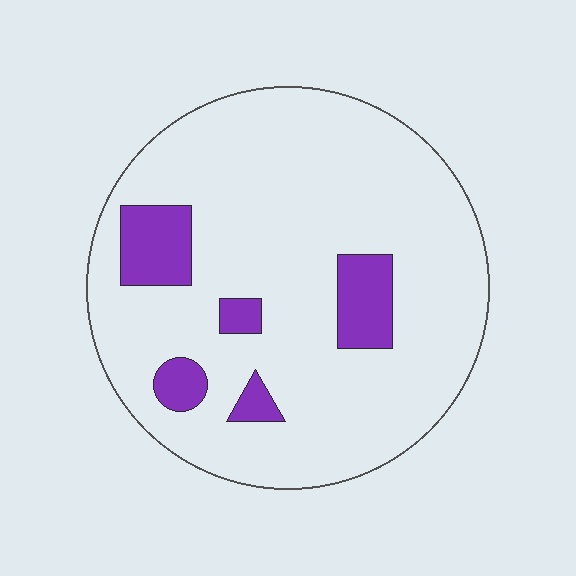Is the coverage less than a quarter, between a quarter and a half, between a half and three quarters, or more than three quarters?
Less than a quarter.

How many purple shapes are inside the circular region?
5.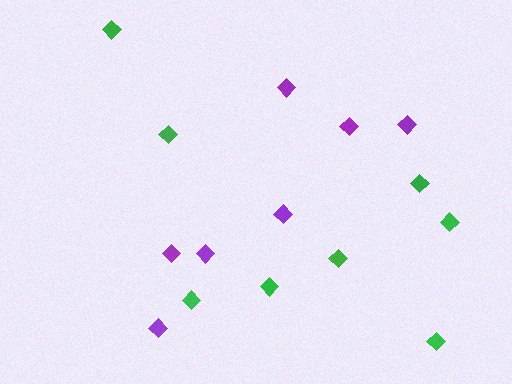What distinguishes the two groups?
There are 2 groups: one group of purple diamonds (7) and one group of green diamonds (8).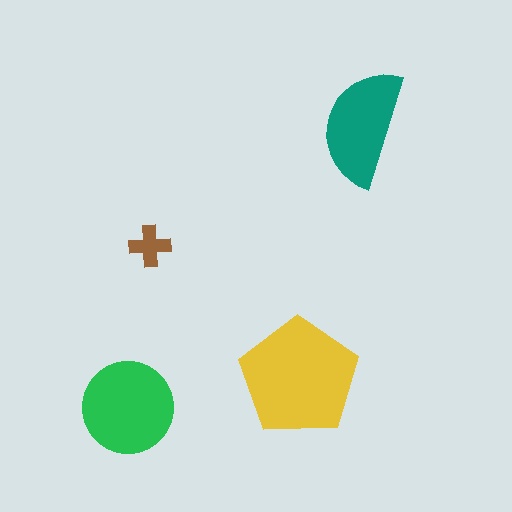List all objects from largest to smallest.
The yellow pentagon, the green circle, the teal semicircle, the brown cross.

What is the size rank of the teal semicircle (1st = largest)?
3rd.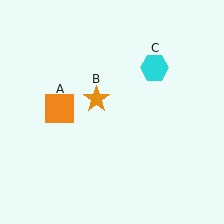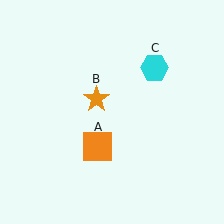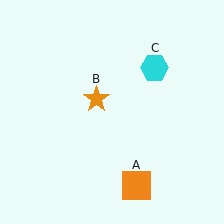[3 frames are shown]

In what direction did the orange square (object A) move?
The orange square (object A) moved down and to the right.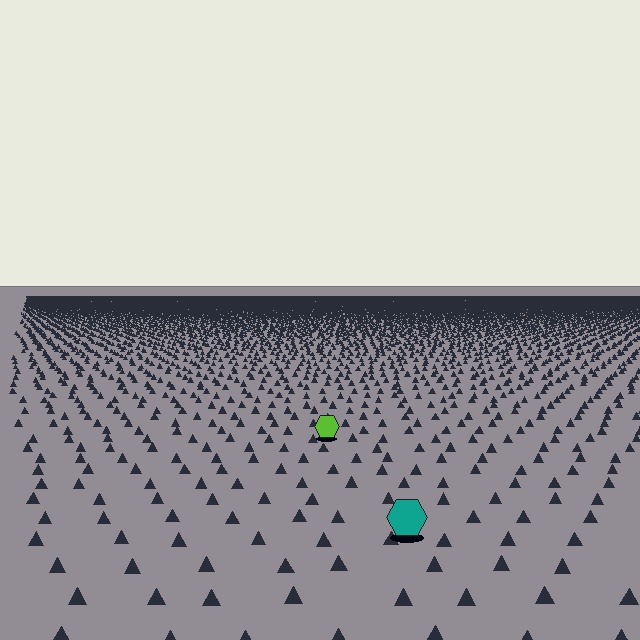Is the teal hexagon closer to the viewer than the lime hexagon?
Yes. The teal hexagon is closer — you can tell from the texture gradient: the ground texture is coarser near it.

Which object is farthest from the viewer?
The lime hexagon is farthest from the viewer. It appears smaller and the ground texture around it is denser.